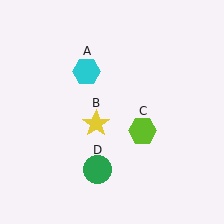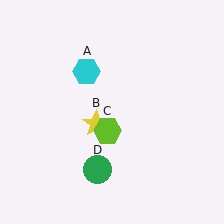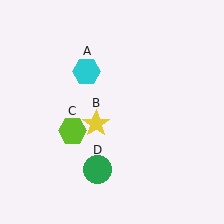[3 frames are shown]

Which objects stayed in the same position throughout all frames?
Cyan hexagon (object A) and yellow star (object B) and green circle (object D) remained stationary.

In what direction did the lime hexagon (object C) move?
The lime hexagon (object C) moved left.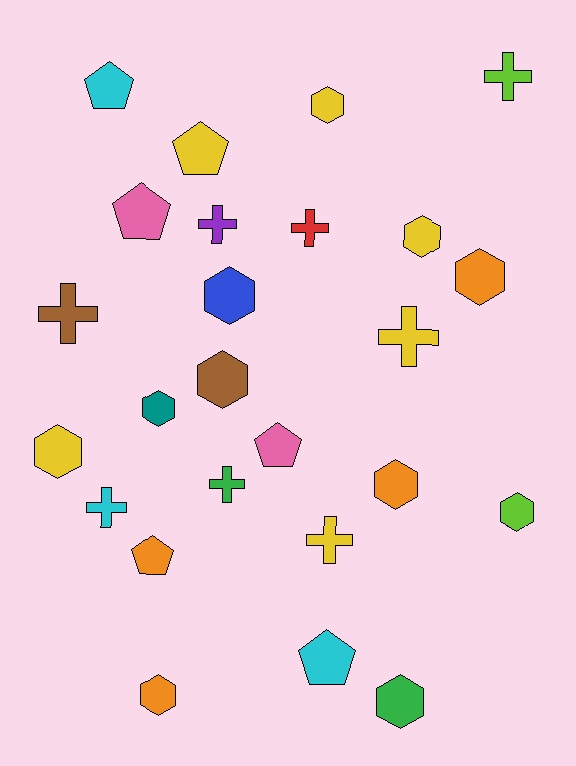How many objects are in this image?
There are 25 objects.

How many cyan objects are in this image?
There are 3 cyan objects.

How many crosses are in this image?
There are 8 crosses.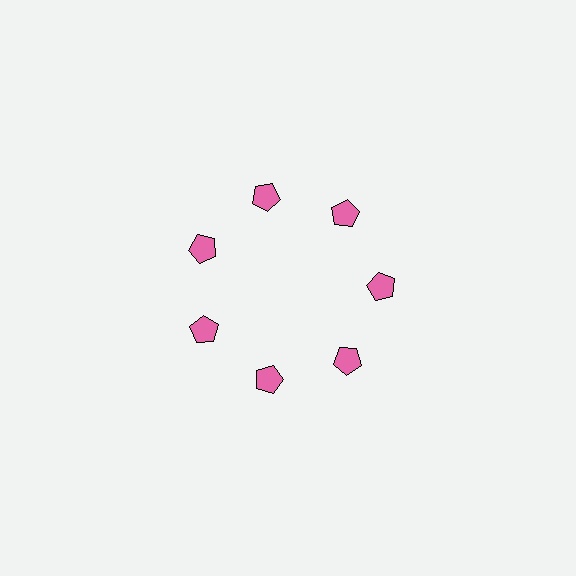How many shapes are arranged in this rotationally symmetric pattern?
There are 7 shapes, arranged in 7 groups of 1.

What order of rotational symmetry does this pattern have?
This pattern has 7-fold rotational symmetry.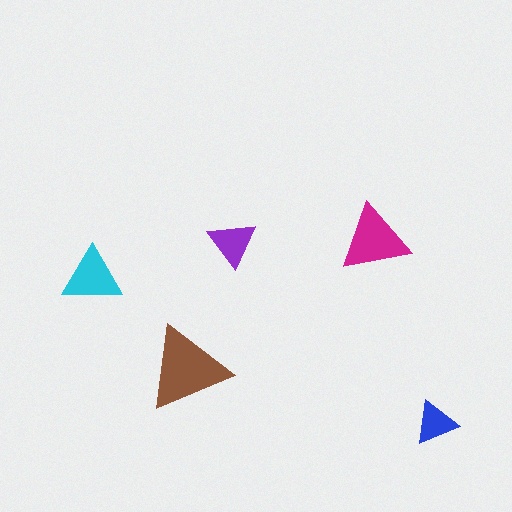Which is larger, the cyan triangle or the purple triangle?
The cyan one.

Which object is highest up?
The magenta triangle is topmost.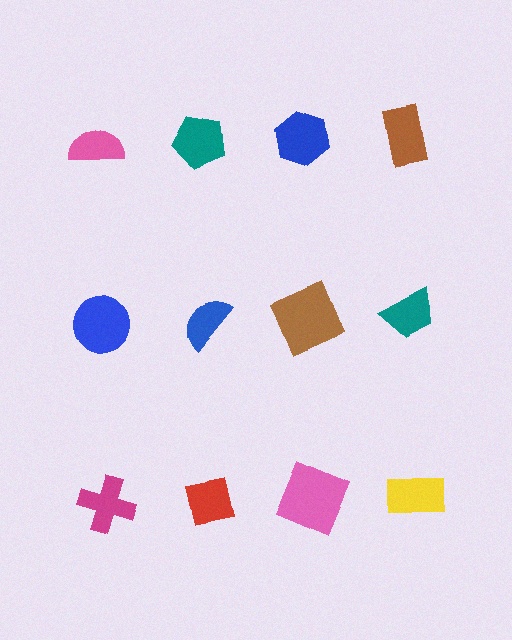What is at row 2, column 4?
A teal trapezoid.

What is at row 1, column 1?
A pink semicircle.